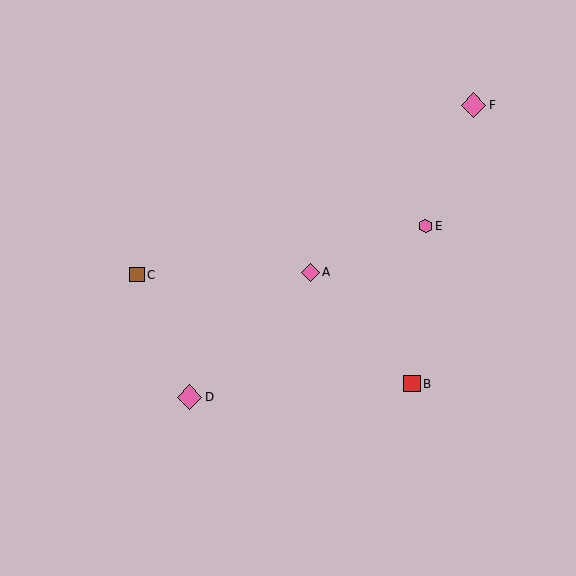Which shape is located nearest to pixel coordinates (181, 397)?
The pink diamond (labeled D) at (190, 397) is nearest to that location.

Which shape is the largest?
The pink diamond (labeled F) is the largest.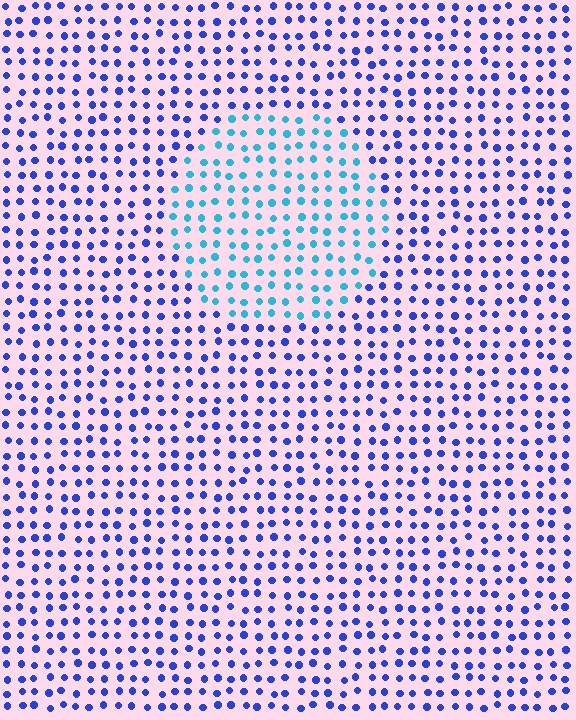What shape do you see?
I see a circle.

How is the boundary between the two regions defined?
The boundary is defined purely by a slight shift in hue (about 40 degrees). Spacing, size, and orientation are identical on both sides.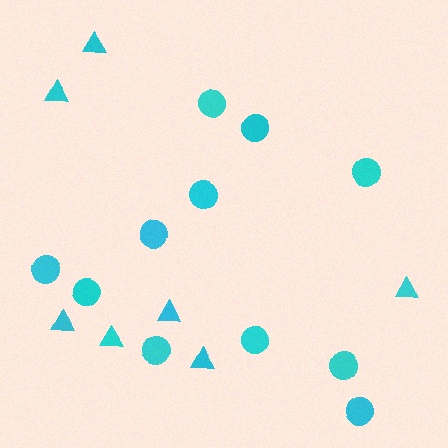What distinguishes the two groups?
There are 2 groups: one group of circles (11) and one group of triangles (7).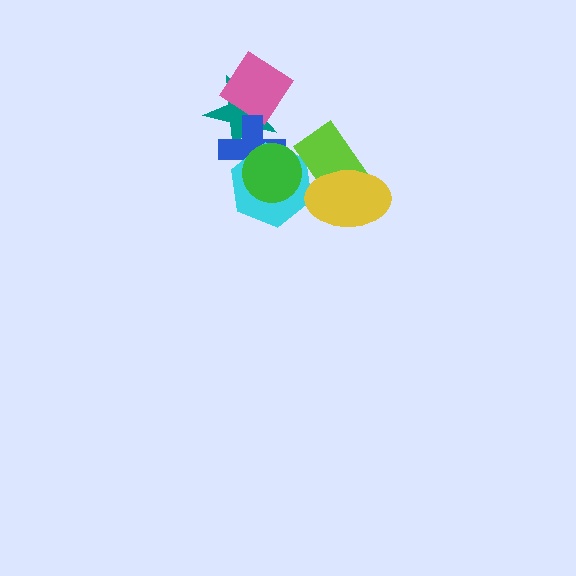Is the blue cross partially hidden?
Yes, it is partially covered by another shape.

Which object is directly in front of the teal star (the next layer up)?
The pink diamond is directly in front of the teal star.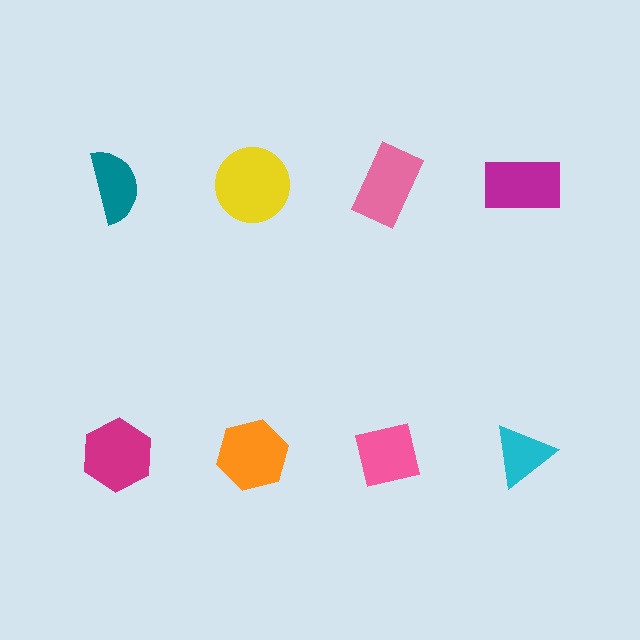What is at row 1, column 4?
A magenta rectangle.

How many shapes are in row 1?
4 shapes.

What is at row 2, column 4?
A cyan triangle.